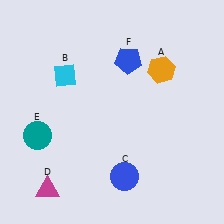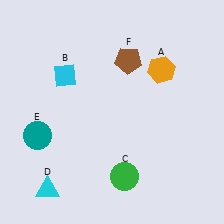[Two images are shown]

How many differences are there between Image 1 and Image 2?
There are 3 differences between the two images.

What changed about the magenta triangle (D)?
In Image 1, D is magenta. In Image 2, it changed to cyan.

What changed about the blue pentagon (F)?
In Image 1, F is blue. In Image 2, it changed to brown.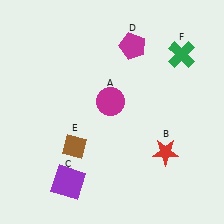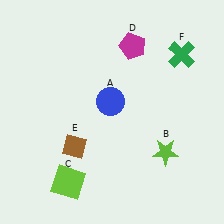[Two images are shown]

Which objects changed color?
A changed from magenta to blue. B changed from red to lime. C changed from purple to lime.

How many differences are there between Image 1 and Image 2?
There are 3 differences between the two images.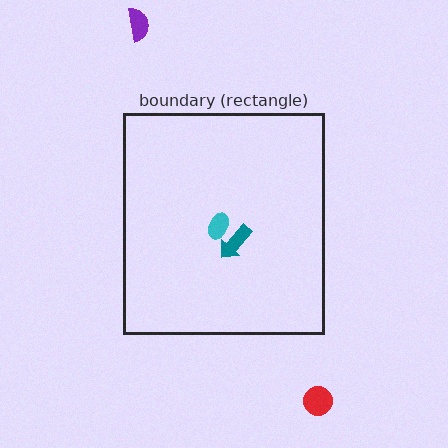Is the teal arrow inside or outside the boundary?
Inside.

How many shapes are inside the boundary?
2 inside, 2 outside.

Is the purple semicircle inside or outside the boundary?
Outside.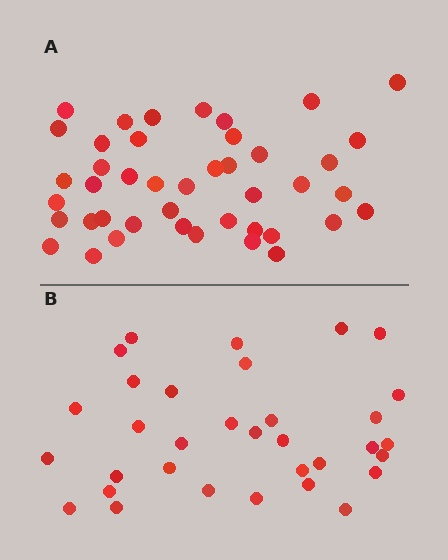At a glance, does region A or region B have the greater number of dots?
Region A (the top region) has more dots.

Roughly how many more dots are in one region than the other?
Region A has roughly 10 or so more dots than region B.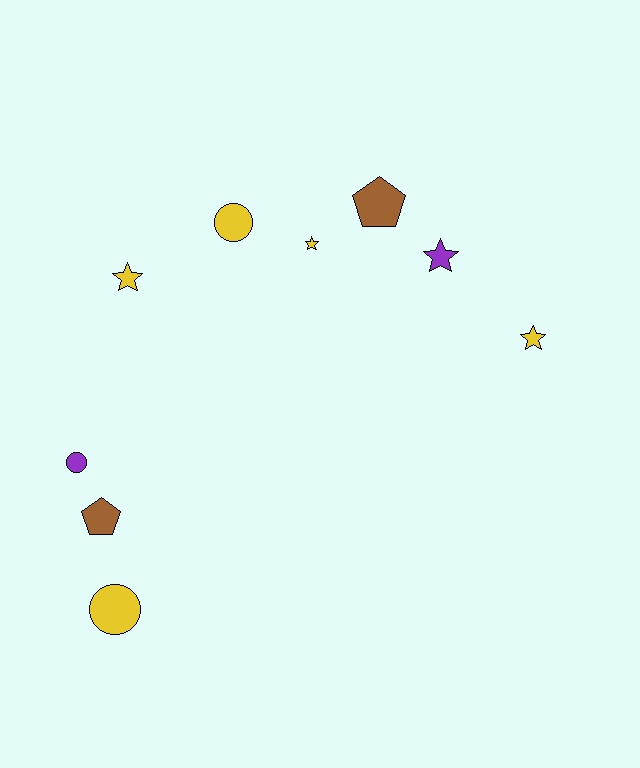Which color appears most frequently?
Yellow, with 5 objects.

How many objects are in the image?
There are 9 objects.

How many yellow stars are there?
There are 3 yellow stars.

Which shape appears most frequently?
Star, with 4 objects.